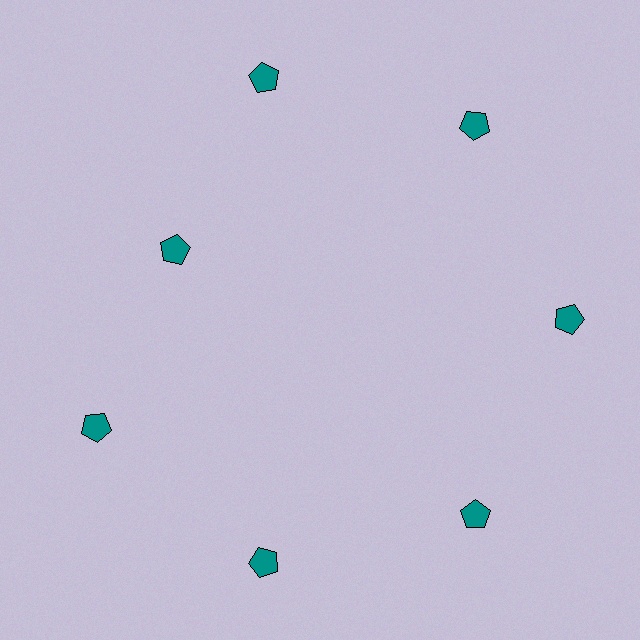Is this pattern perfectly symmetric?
No. The 7 teal pentagons are arranged in a ring, but one element near the 10 o'clock position is pulled inward toward the center, breaking the 7-fold rotational symmetry.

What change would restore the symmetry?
The symmetry would be restored by moving it outward, back onto the ring so that all 7 pentagons sit at equal angles and equal distance from the center.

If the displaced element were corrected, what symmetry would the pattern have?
It would have 7-fold rotational symmetry — the pattern would map onto itself every 51 degrees.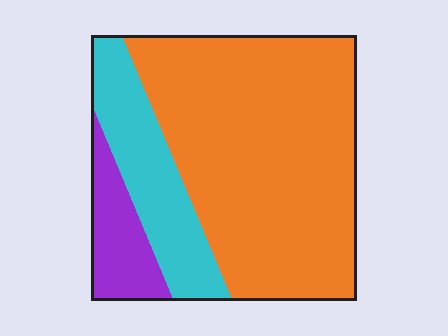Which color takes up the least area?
Purple, at roughly 10%.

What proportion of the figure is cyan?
Cyan takes up about one fifth (1/5) of the figure.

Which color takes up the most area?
Orange, at roughly 70%.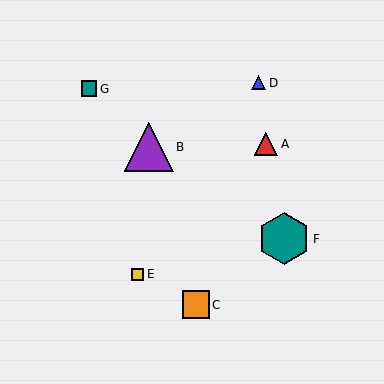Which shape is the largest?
The teal hexagon (labeled F) is the largest.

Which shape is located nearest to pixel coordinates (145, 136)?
The purple triangle (labeled B) at (149, 147) is nearest to that location.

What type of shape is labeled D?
Shape D is a blue triangle.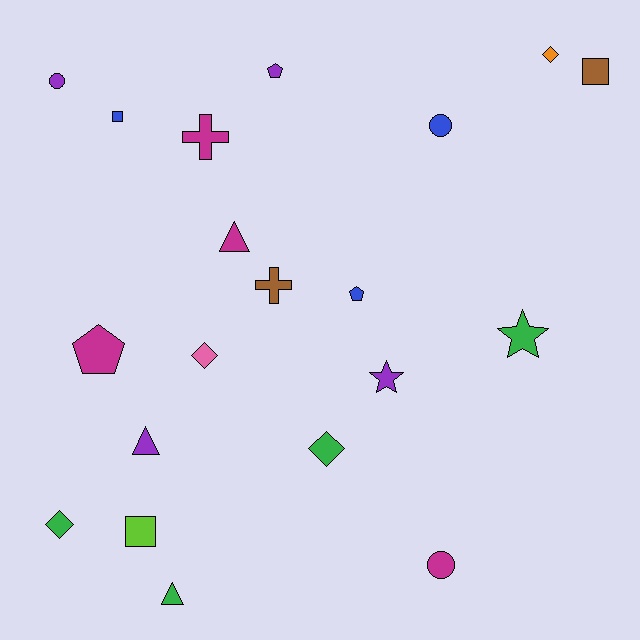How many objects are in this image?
There are 20 objects.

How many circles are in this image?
There are 3 circles.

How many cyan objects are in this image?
There are no cyan objects.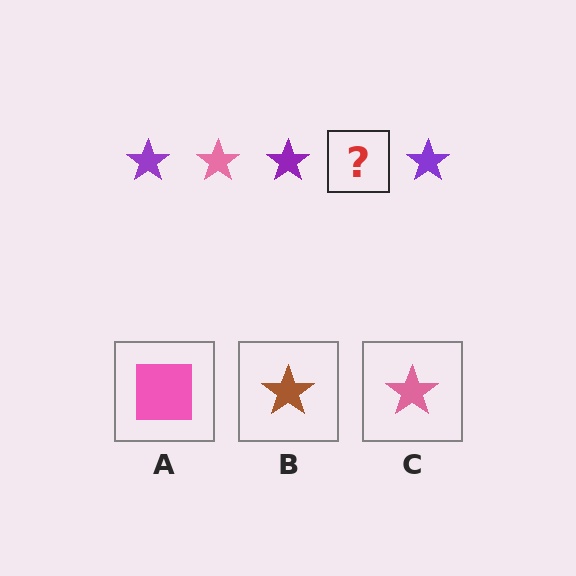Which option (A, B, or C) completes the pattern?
C.